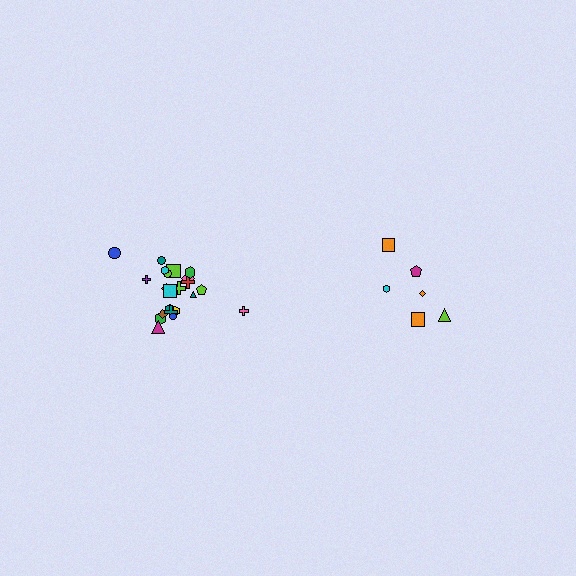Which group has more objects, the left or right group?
The left group.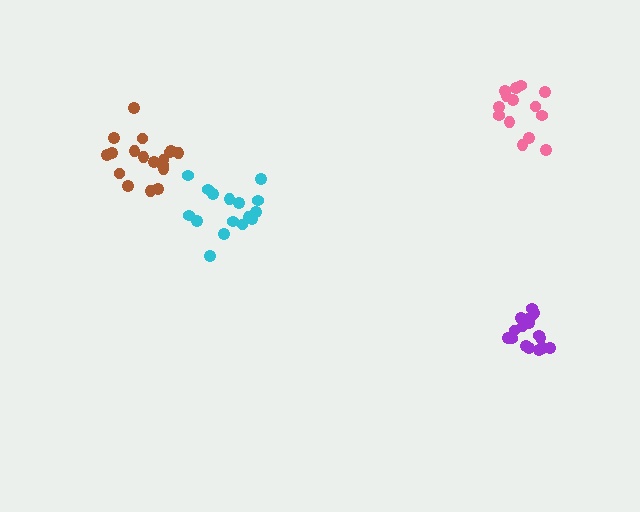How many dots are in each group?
Group 1: 18 dots, Group 2: 16 dots, Group 3: 14 dots, Group 4: 17 dots (65 total).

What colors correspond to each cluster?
The clusters are colored: brown, cyan, pink, purple.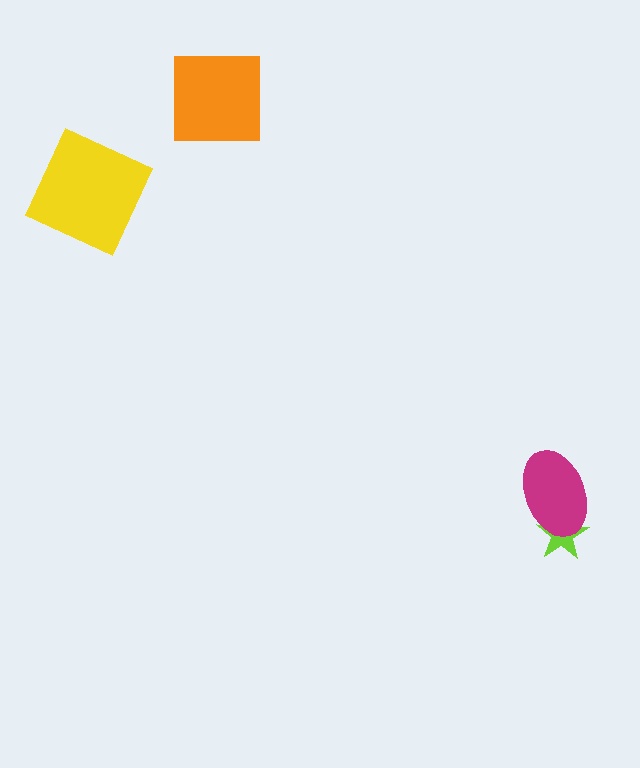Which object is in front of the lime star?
The magenta ellipse is in front of the lime star.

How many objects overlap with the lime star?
1 object overlaps with the lime star.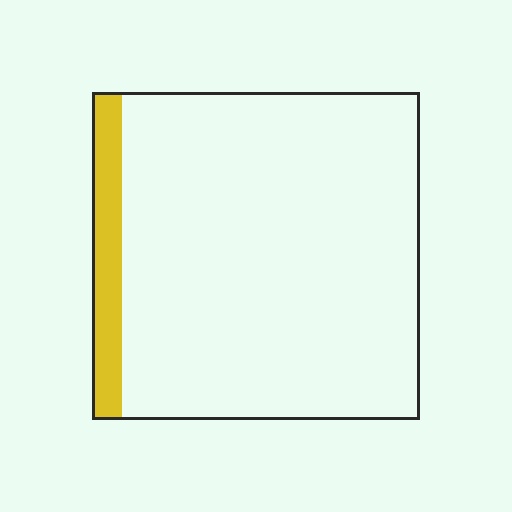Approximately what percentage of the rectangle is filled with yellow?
Approximately 10%.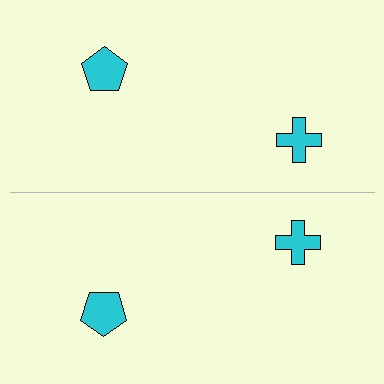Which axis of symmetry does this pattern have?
The pattern has a horizontal axis of symmetry running through the center of the image.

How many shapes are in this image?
There are 4 shapes in this image.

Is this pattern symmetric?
Yes, this pattern has bilateral (reflection) symmetry.